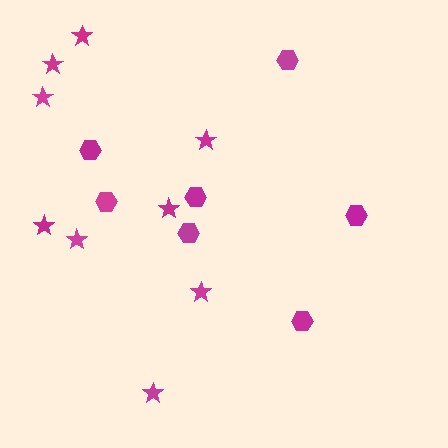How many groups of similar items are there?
There are 2 groups: one group of hexagons (7) and one group of stars (9).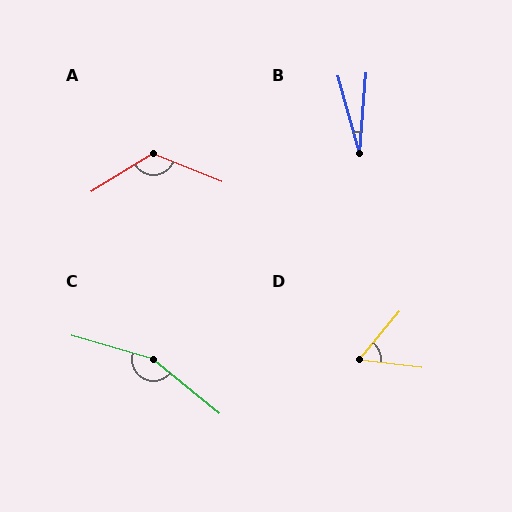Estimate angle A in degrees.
Approximately 126 degrees.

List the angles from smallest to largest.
B (20°), D (57°), A (126°), C (157°).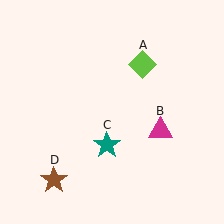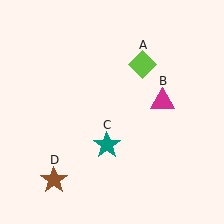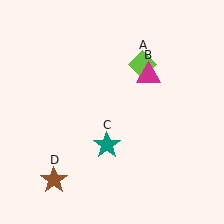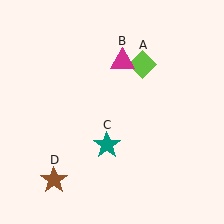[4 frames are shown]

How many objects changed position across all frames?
1 object changed position: magenta triangle (object B).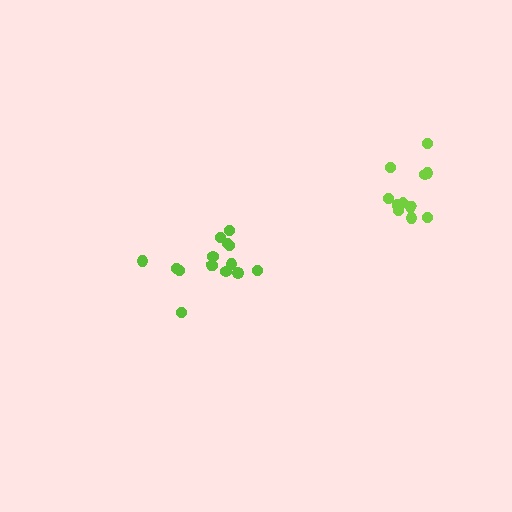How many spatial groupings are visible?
There are 2 spatial groupings.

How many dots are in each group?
Group 1: 15 dots, Group 2: 11 dots (26 total).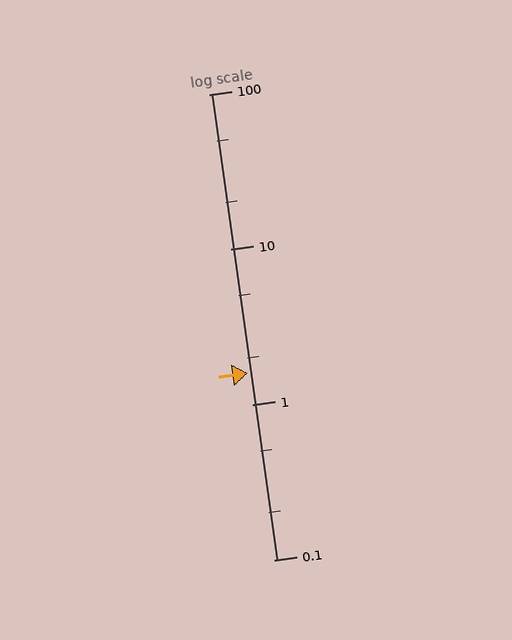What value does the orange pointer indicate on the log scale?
The pointer indicates approximately 1.6.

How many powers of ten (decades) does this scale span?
The scale spans 3 decades, from 0.1 to 100.